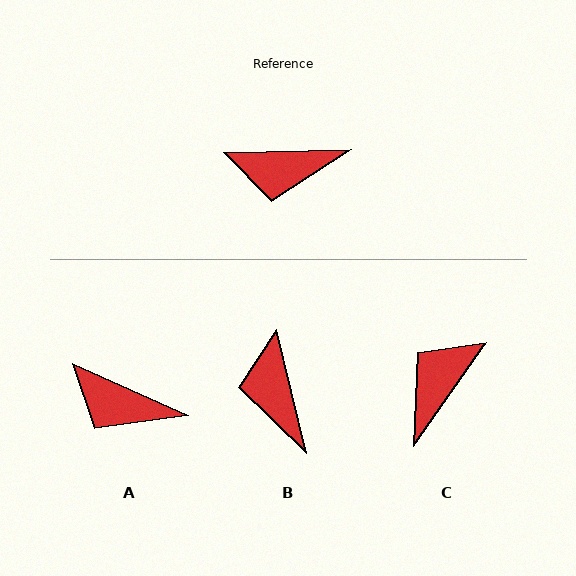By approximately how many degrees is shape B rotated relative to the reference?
Approximately 78 degrees clockwise.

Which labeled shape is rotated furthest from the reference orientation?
C, about 126 degrees away.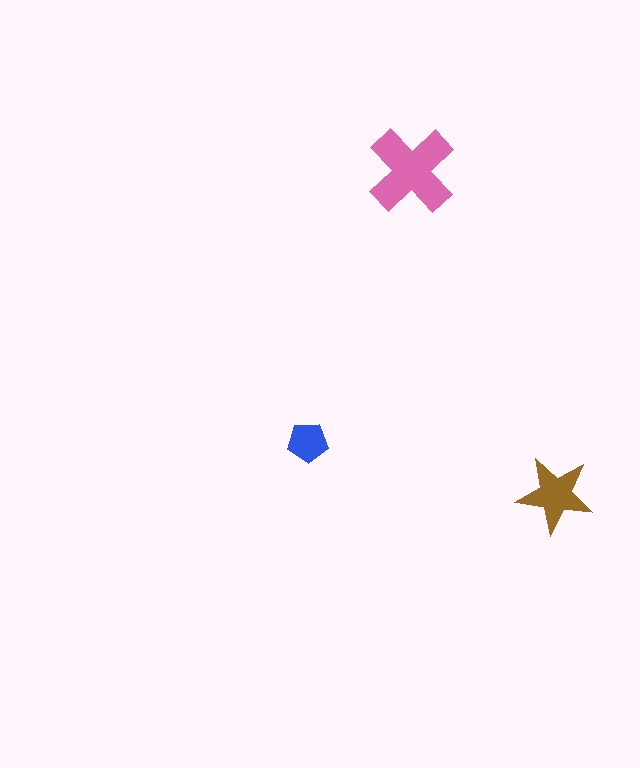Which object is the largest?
The pink cross.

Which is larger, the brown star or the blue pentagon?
The brown star.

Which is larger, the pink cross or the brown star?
The pink cross.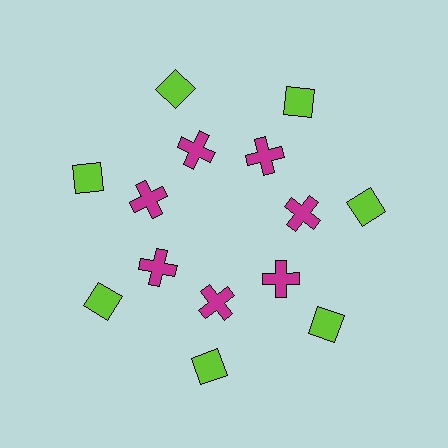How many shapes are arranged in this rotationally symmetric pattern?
There are 14 shapes, arranged in 7 groups of 2.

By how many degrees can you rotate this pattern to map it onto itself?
The pattern maps onto itself every 51 degrees of rotation.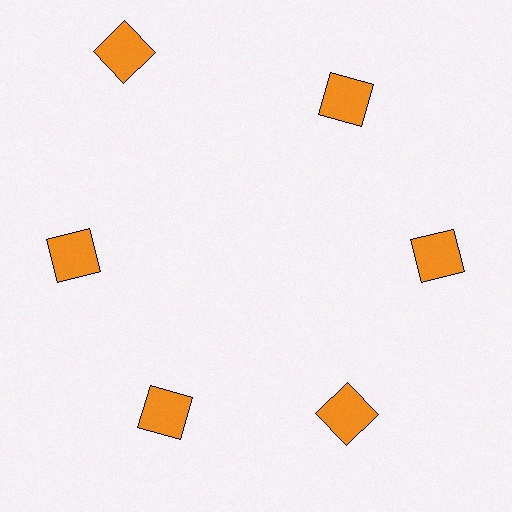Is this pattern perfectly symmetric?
No. The 6 orange squares are arranged in a ring, but one element near the 11 o'clock position is pushed outward from the center, breaking the 6-fold rotational symmetry.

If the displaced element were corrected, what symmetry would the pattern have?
It would have 6-fold rotational symmetry — the pattern would map onto itself every 60 degrees.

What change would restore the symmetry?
The symmetry would be restored by moving it inward, back onto the ring so that all 6 squares sit at equal angles and equal distance from the center.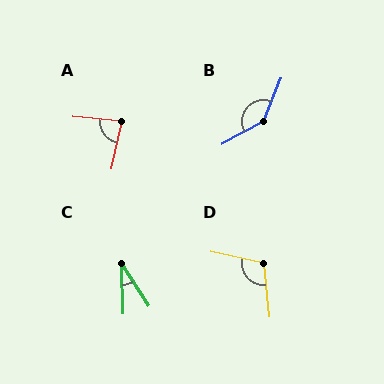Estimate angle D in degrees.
Approximately 109 degrees.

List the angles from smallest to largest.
C (31°), A (83°), D (109°), B (140°).